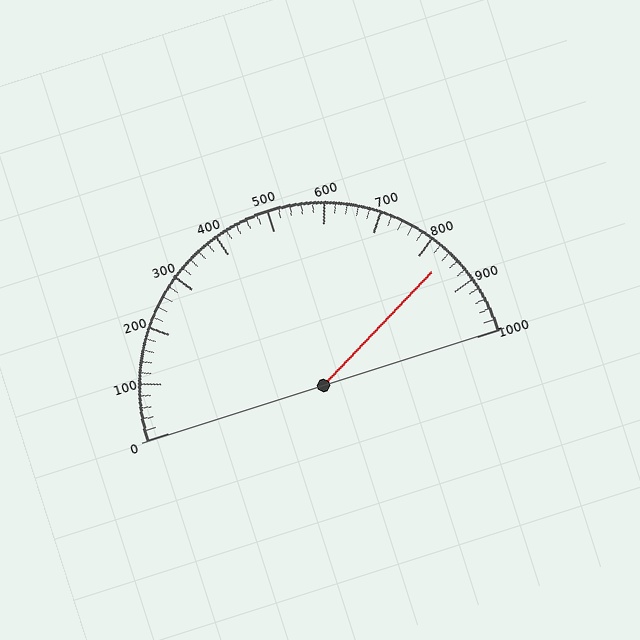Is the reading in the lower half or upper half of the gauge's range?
The reading is in the upper half of the range (0 to 1000).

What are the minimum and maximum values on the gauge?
The gauge ranges from 0 to 1000.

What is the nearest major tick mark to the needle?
The nearest major tick mark is 800.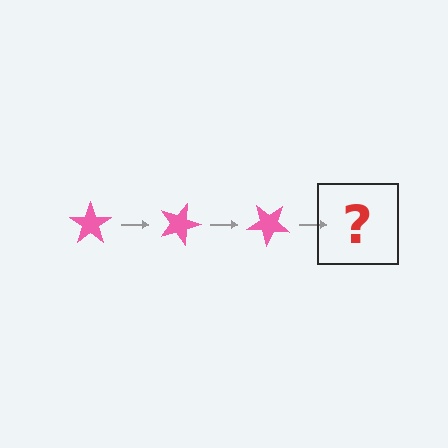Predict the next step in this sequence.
The next step is a pink star rotated 60 degrees.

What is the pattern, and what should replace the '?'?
The pattern is that the star rotates 20 degrees each step. The '?' should be a pink star rotated 60 degrees.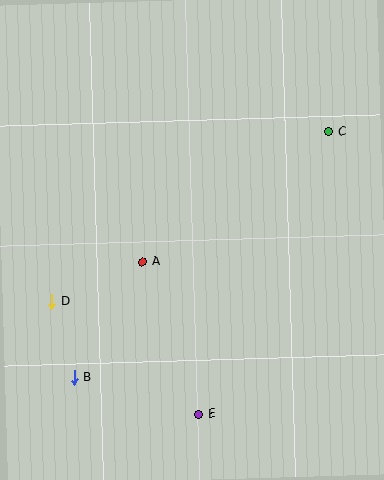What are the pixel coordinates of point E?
Point E is at (199, 414).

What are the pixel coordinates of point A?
Point A is at (142, 262).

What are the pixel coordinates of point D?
Point D is at (51, 302).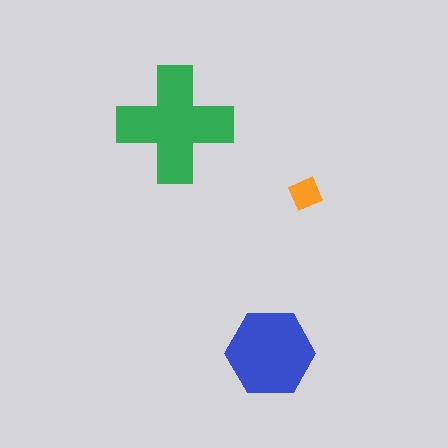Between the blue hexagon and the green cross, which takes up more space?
The green cross.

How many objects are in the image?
There are 3 objects in the image.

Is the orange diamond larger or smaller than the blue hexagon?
Smaller.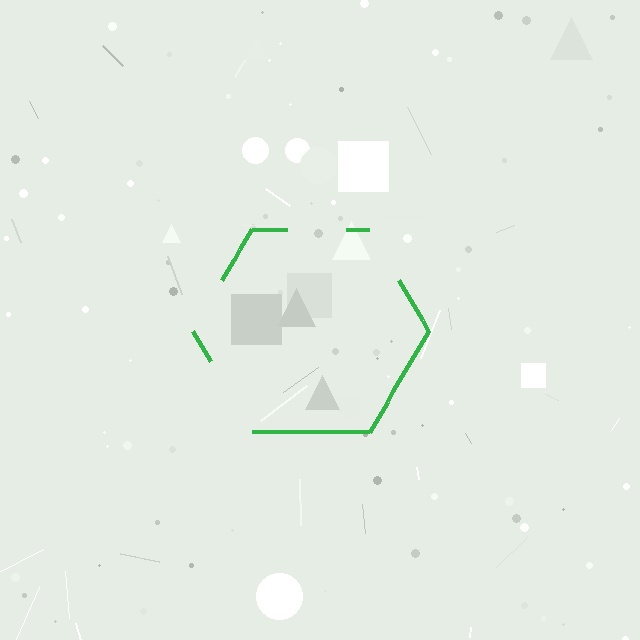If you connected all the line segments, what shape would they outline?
They would outline a hexagon.